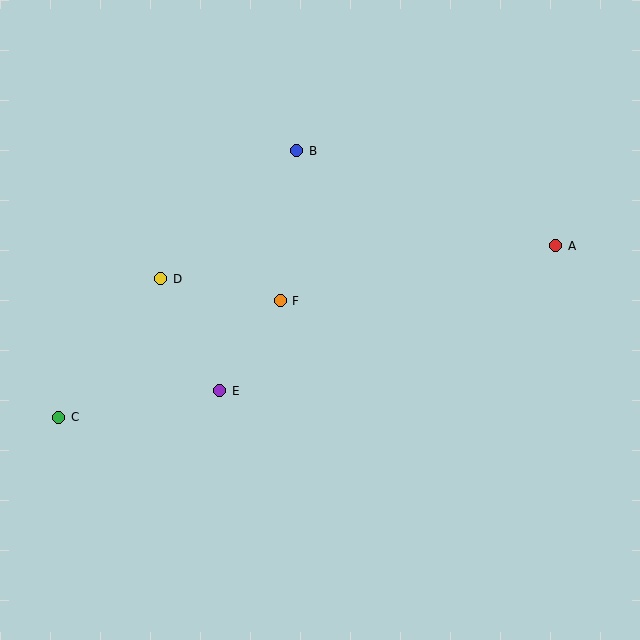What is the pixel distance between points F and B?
The distance between F and B is 151 pixels.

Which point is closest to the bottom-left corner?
Point C is closest to the bottom-left corner.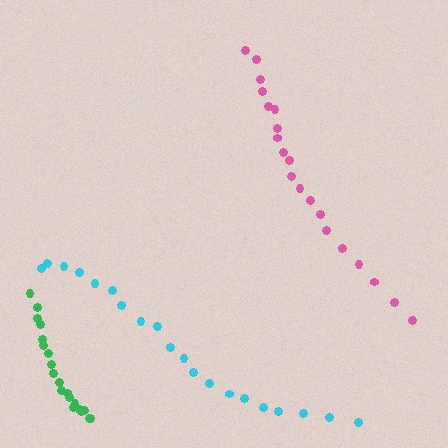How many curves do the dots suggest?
There are 3 distinct paths.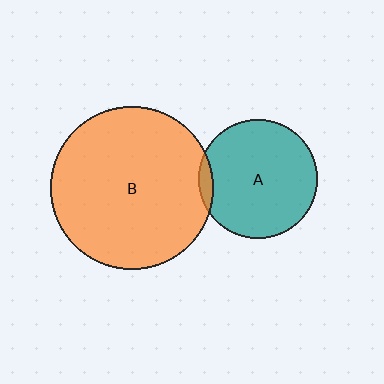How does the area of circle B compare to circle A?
Approximately 1.9 times.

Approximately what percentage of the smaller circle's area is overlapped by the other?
Approximately 5%.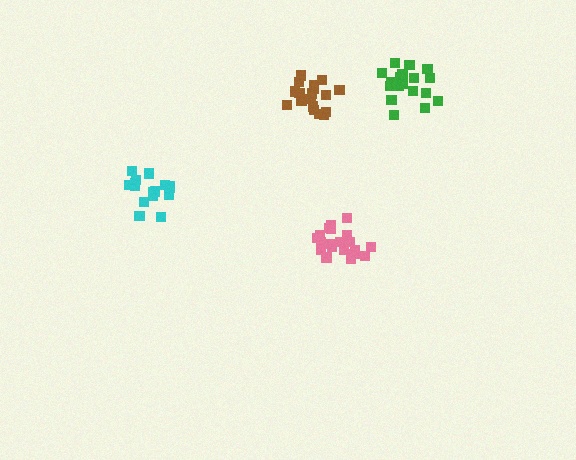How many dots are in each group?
Group 1: 21 dots, Group 2: 21 dots, Group 3: 16 dots, Group 4: 21 dots (79 total).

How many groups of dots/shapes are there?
There are 4 groups.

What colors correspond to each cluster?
The clusters are colored: green, pink, cyan, brown.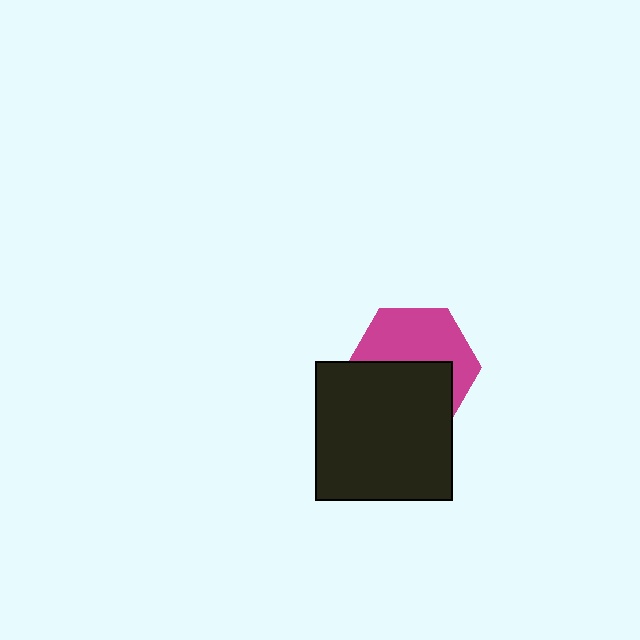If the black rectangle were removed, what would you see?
You would see the complete magenta hexagon.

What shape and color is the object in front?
The object in front is a black rectangle.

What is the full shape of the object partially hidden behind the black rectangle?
The partially hidden object is a magenta hexagon.